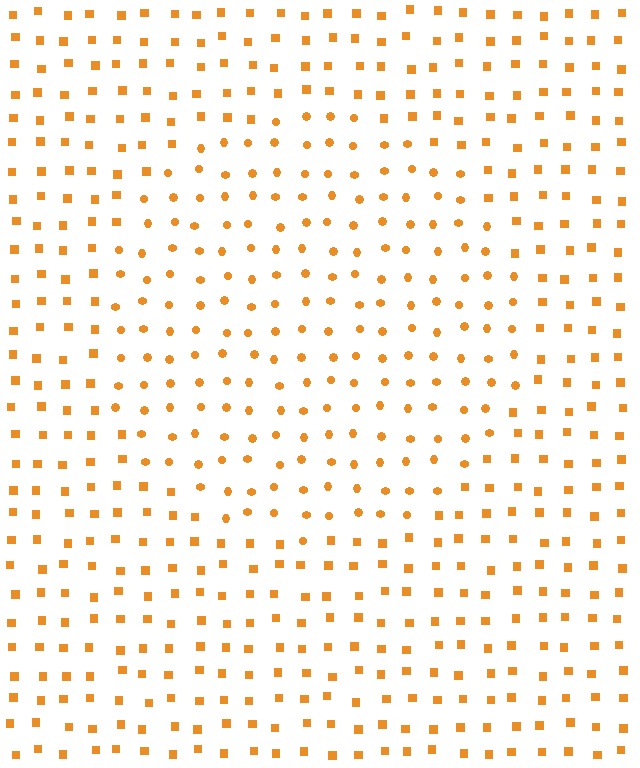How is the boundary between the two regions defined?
The boundary is defined by a change in element shape: circles inside vs. squares outside. All elements share the same color and spacing.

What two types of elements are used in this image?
The image uses circles inside the circle region and squares outside it.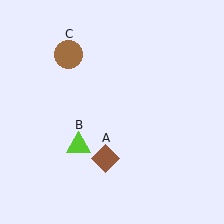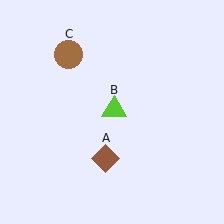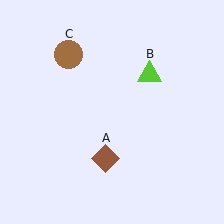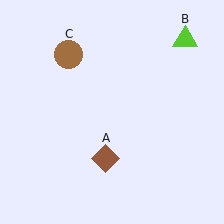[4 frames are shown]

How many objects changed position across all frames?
1 object changed position: lime triangle (object B).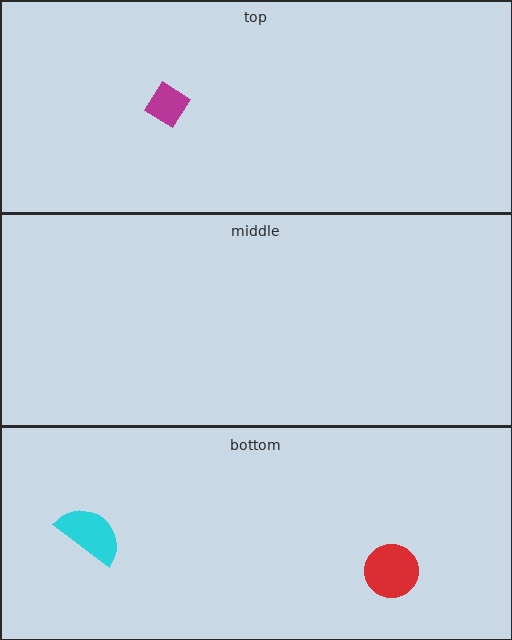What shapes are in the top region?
The magenta diamond.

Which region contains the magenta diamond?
The top region.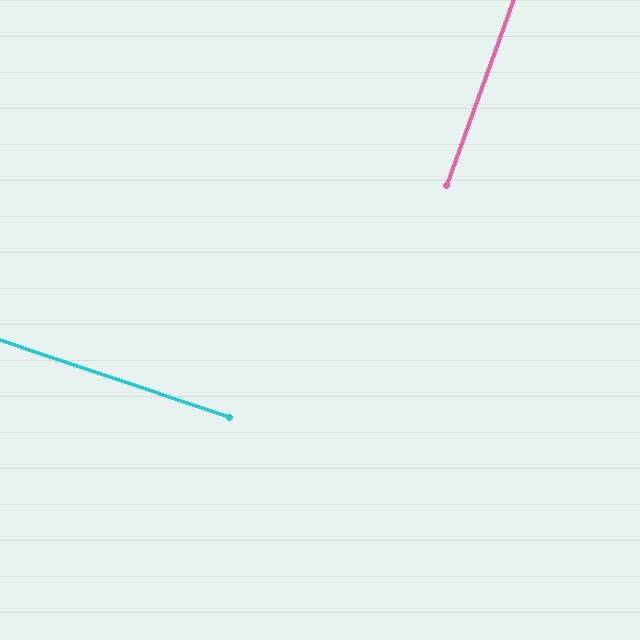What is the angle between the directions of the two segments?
Approximately 89 degrees.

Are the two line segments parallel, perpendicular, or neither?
Perpendicular — they meet at approximately 89°.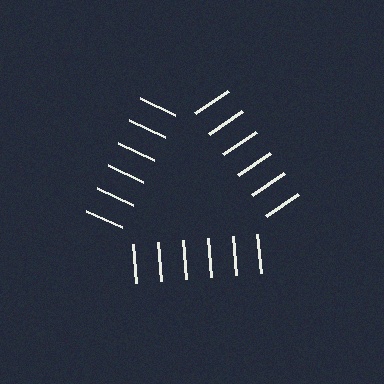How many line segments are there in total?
18 — 6 along each of the 3 edges.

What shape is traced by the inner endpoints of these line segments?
An illusory triangle — the line segments terminate on its edges but no continuous stroke is drawn.